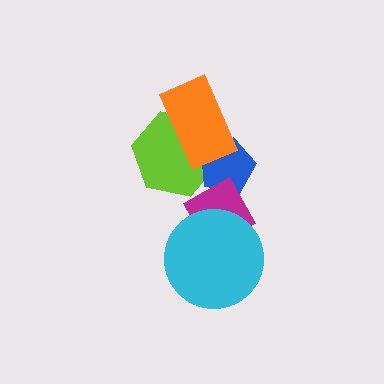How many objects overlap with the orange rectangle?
2 objects overlap with the orange rectangle.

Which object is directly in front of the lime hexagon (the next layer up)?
The blue pentagon is directly in front of the lime hexagon.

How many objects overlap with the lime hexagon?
2 objects overlap with the lime hexagon.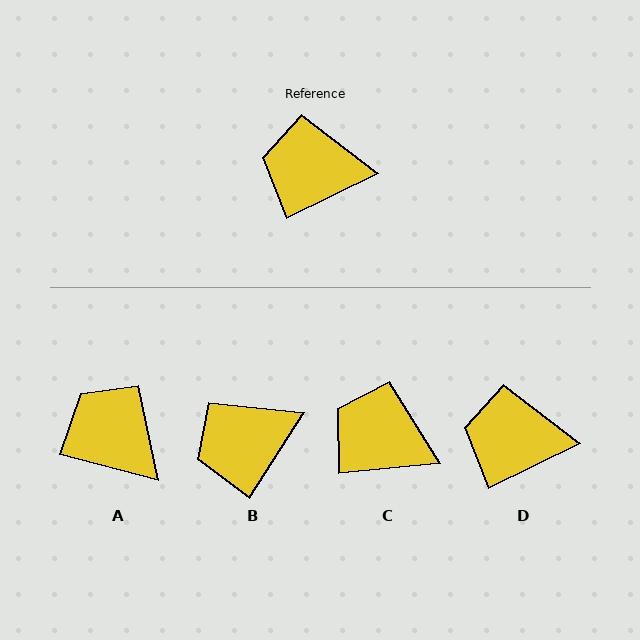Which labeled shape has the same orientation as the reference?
D.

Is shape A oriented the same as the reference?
No, it is off by about 40 degrees.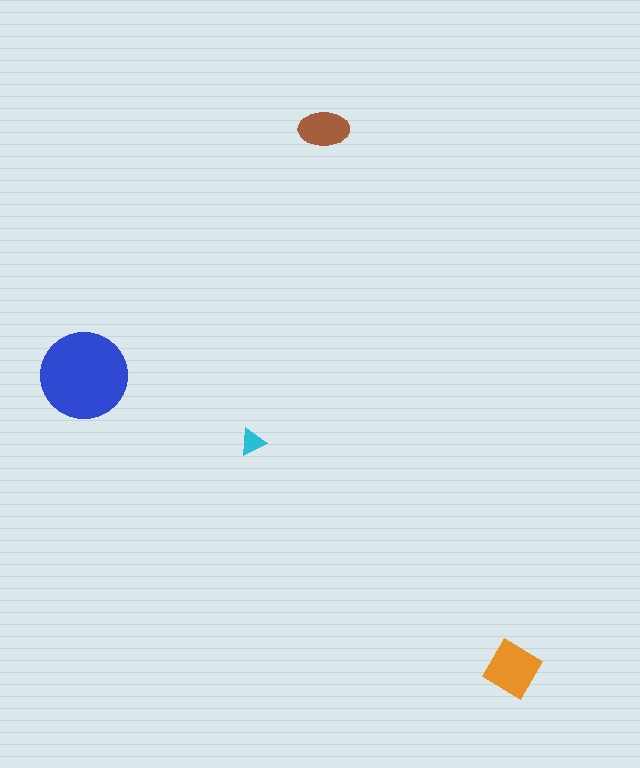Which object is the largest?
The blue circle.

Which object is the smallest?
The cyan triangle.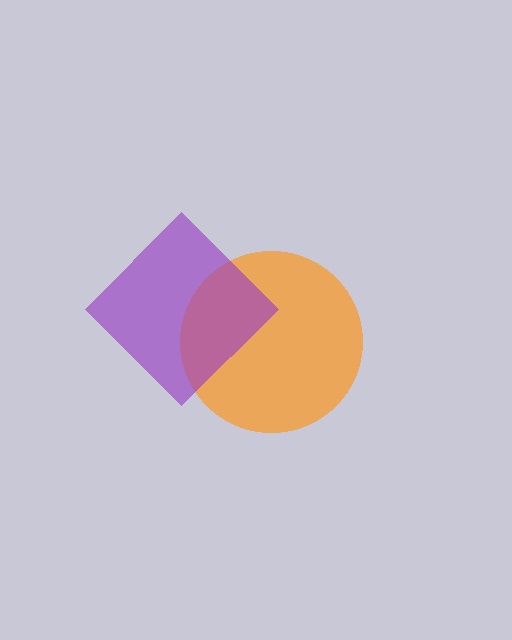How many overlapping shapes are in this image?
There are 2 overlapping shapes in the image.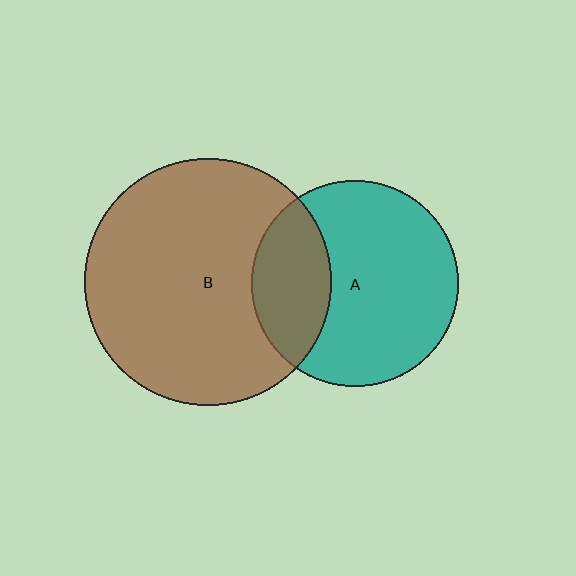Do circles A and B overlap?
Yes.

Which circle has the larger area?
Circle B (brown).